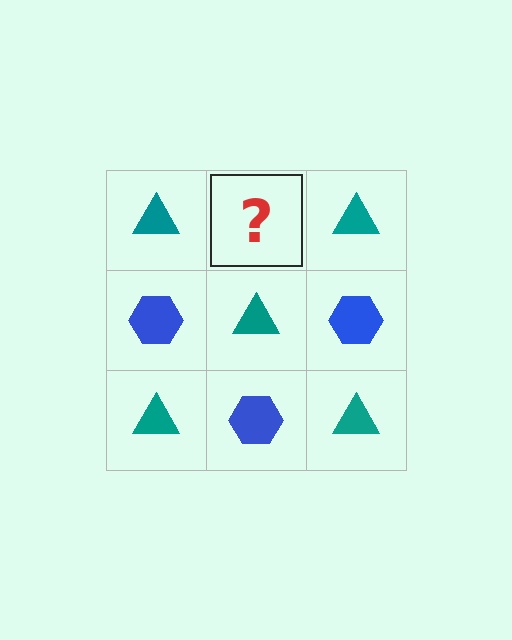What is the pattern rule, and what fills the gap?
The rule is that it alternates teal triangle and blue hexagon in a checkerboard pattern. The gap should be filled with a blue hexagon.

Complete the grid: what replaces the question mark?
The question mark should be replaced with a blue hexagon.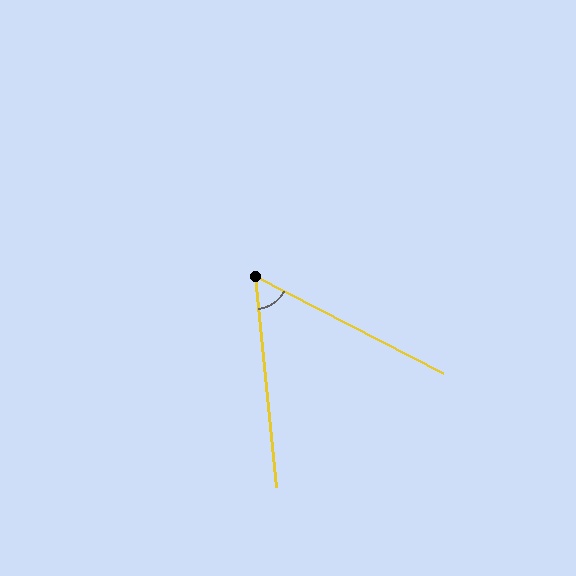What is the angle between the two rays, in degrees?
Approximately 57 degrees.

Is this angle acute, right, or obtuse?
It is acute.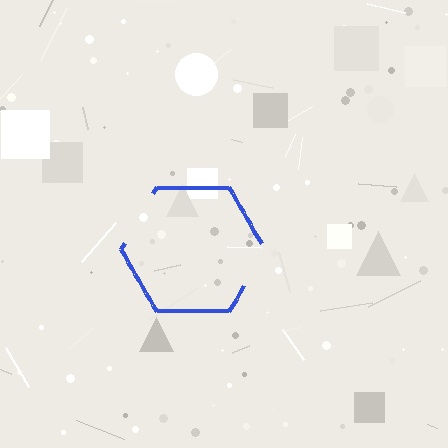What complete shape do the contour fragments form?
The contour fragments form a hexagon.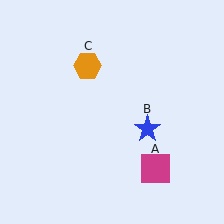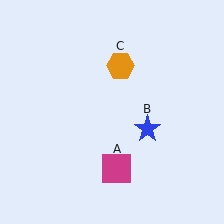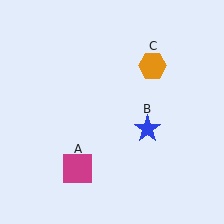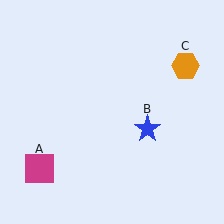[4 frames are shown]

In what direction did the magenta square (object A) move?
The magenta square (object A) moved left.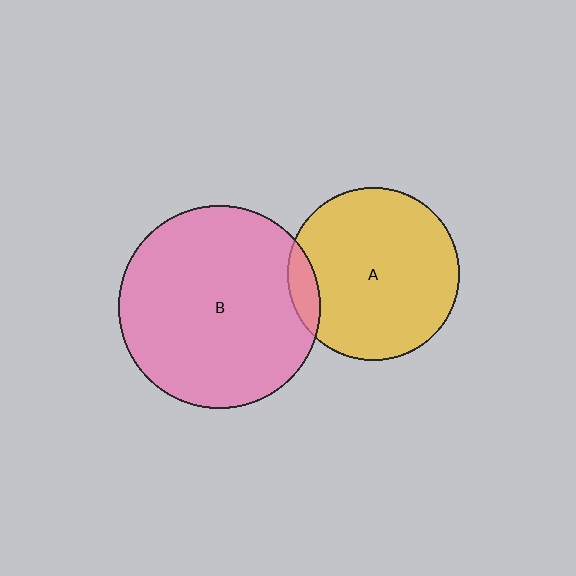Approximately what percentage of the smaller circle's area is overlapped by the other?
Approximately 10%.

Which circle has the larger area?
Circle B (pink).